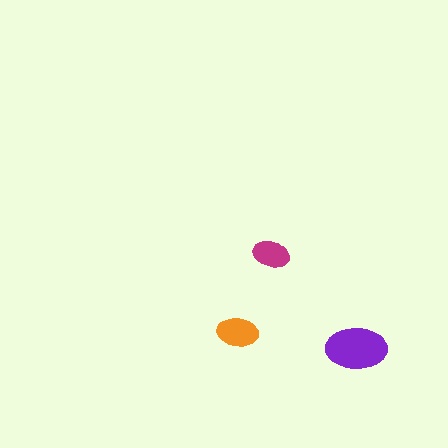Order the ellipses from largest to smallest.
the purple one, the orange one, the magenta one.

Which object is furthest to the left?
The orange ellipse is leftmost.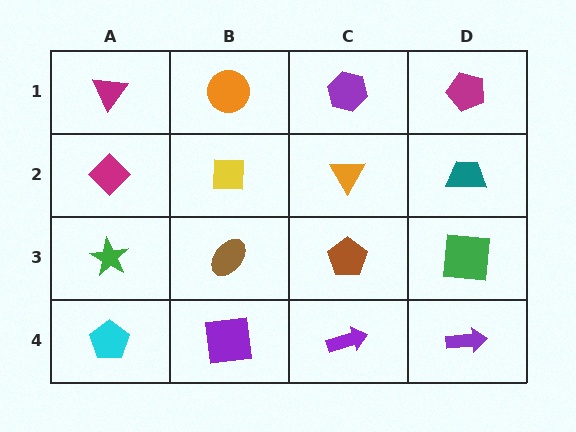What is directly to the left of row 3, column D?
A brown pentagon.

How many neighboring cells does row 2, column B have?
4.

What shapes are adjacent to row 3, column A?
A magenta diamond (row 2, column A), a cyan pentagon (row 4, column A), a brown ellipse (row 3, column B).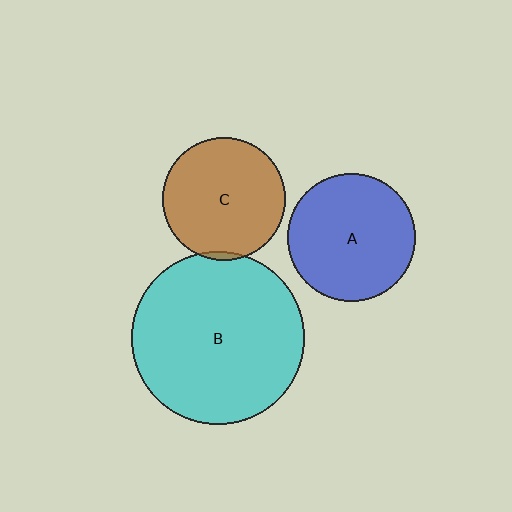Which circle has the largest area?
Circle B (cyan).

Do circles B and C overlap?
Yes.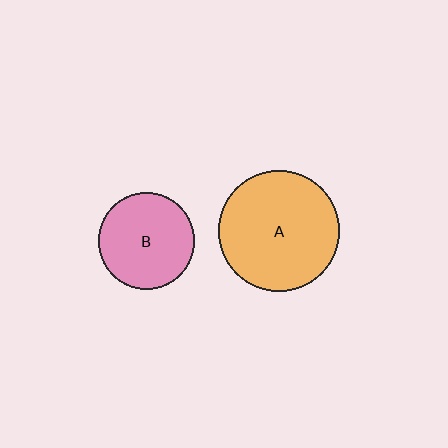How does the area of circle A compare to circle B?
Approximately 1.6 times.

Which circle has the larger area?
Circle A (orange).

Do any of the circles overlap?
No, none of the circles overlap.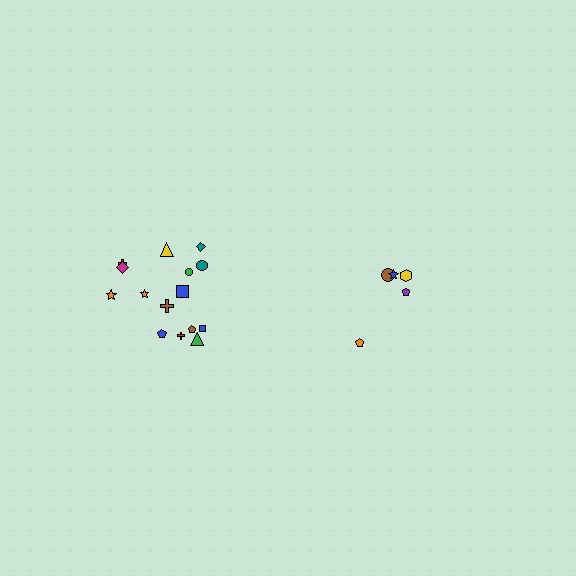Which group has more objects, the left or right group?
The left group.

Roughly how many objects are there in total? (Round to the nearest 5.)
Roughly 20 objects in total.